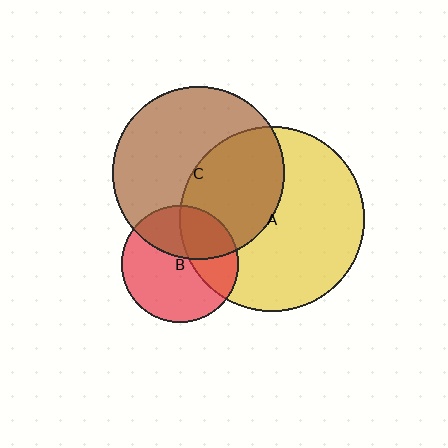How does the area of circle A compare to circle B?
Approximately 2.5 times.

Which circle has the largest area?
Circle A (yellow).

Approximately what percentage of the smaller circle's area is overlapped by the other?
Approximately 35%.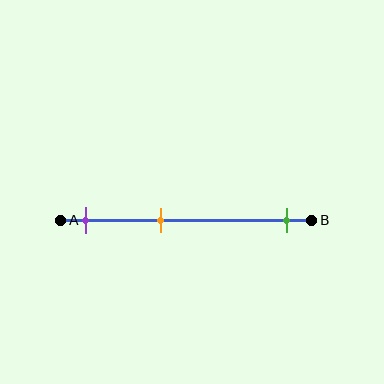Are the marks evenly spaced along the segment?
No, the marks are not evenly spaced.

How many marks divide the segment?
There are 3 marks dividing the segment.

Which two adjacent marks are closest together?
The purple and orange marks are the closest adjacent pair.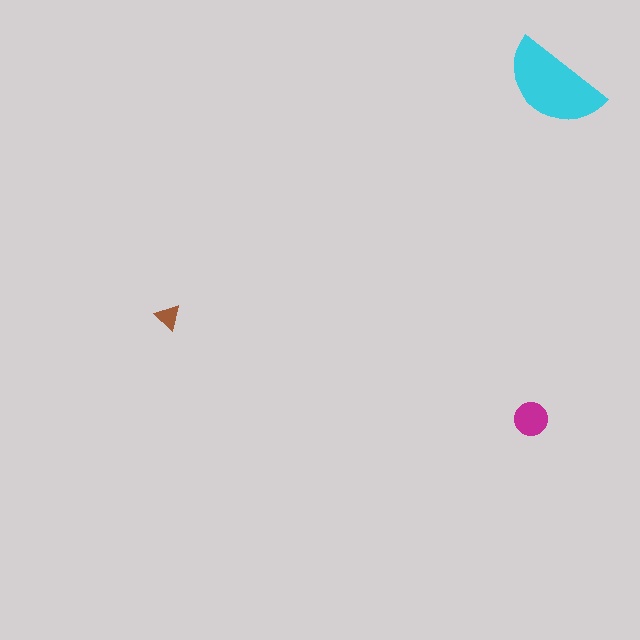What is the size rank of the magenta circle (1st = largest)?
2nd.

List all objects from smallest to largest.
The brown triangle, the magenta circle, the cyan semicircle.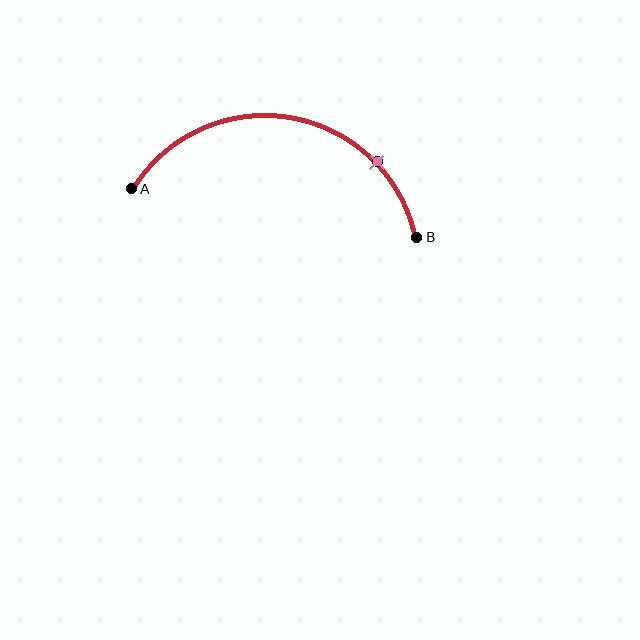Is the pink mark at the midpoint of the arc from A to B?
No. The pink mark lies on the arc but is closer to endpoint B. The arc midpoint would be at the point on the curve equidistant along the arc from both A and B.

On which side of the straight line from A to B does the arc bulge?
The arc bulges above the straight line connecting A and B.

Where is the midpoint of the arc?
The arc midpoint is the point on the curve farthest from the straight line joining A and B. It sits above that line.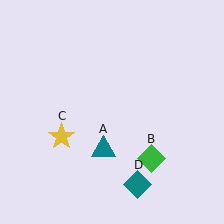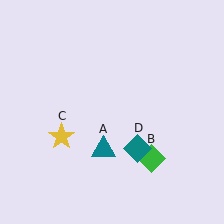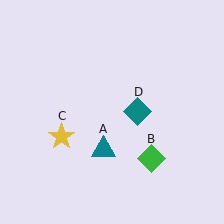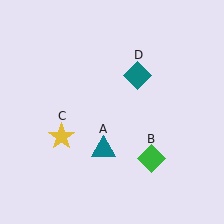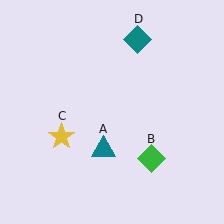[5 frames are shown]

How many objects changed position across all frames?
1 object changed position: teal diamond (object D).